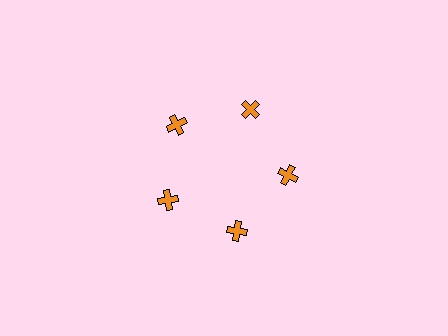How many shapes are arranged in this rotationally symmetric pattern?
There are 5 shapes, arranged in 5 groups of 1.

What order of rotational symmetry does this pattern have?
This pattern has 5-fold rotational symmetry.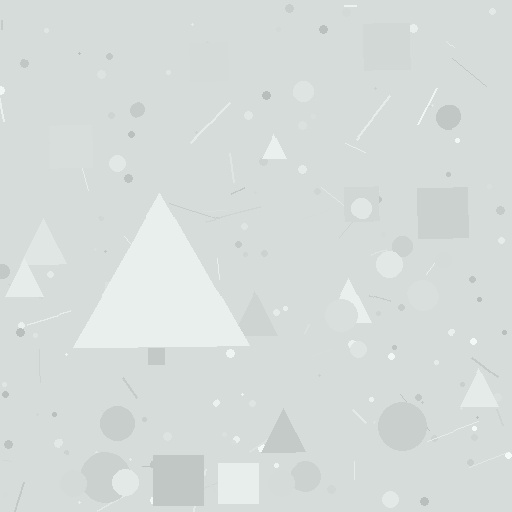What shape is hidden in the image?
A triangle is hidden in the image.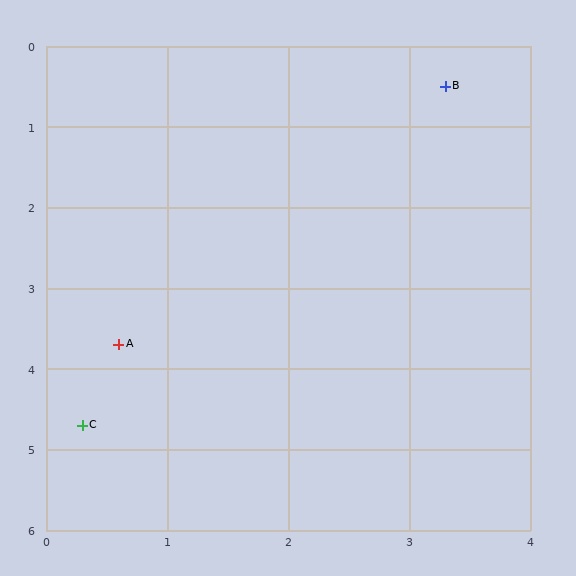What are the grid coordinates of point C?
Point C is at approximately (0.3, 4.7).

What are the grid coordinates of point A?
Point A is at approximately (0.6, 3.7).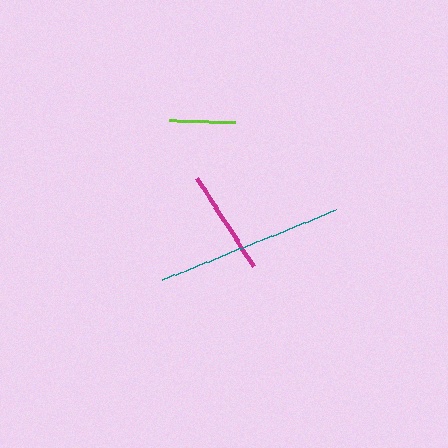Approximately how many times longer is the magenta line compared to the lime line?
The magenta line is approximately 1.6 times the length of the lime line.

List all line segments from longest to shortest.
From longest to shortest: teal, magenta, lime.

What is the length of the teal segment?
The teal segment is approximately 187 pixels long.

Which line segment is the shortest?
The lime line is the shortest at approximately 66 pixels.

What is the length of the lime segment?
The lime segment is approximately 66 pixels long.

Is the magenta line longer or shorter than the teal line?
The teal line is longer than the magenta line.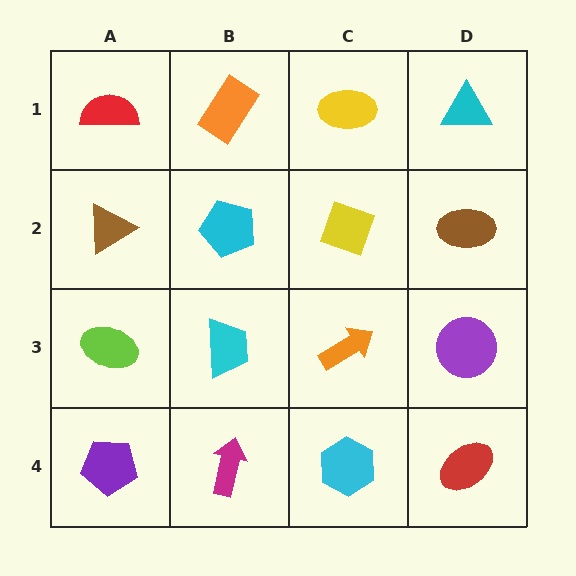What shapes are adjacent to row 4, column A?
A lime ellipse (row 3, column A), a magenta arrow (row 4, column B).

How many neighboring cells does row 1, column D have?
2.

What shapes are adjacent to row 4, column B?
A cyan trapezoid (row 3, column B), a purple pentagon (row 4, column A), a cyan hexagon (row 4, column C).